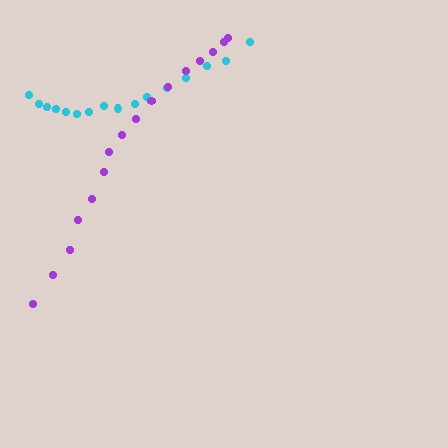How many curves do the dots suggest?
There are 2 distinct paths.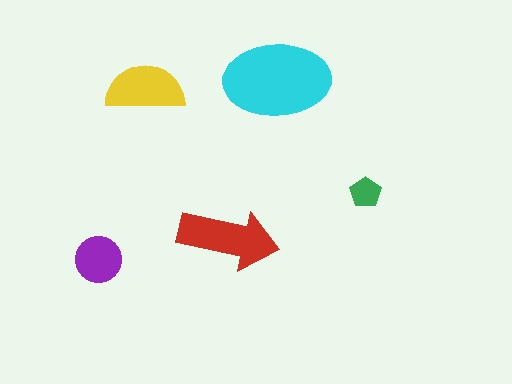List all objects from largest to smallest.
The cyan ellipse, the red arrow, the yellow semicircle, the purple circle, the green pentagon.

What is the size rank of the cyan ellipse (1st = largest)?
1st.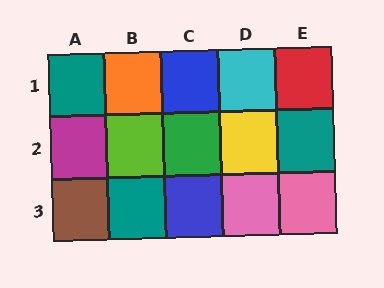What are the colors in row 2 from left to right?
Magenta, lime, green, yellow, teal.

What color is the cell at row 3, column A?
Brown.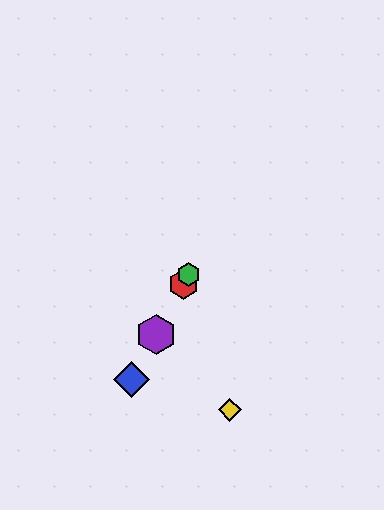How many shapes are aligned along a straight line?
4 shapes (the red hexagon, the blue diamond, the green hexagon, the purple hexagon) are aligned along a straight line.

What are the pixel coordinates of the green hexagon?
The green hexagon is at (189, 274).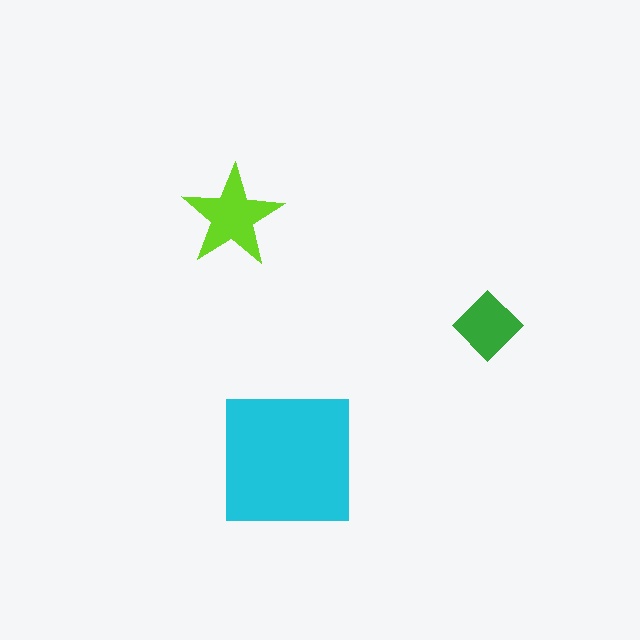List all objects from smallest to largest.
The green diamond, the lime star, the cyan square.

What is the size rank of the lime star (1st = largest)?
2nd.